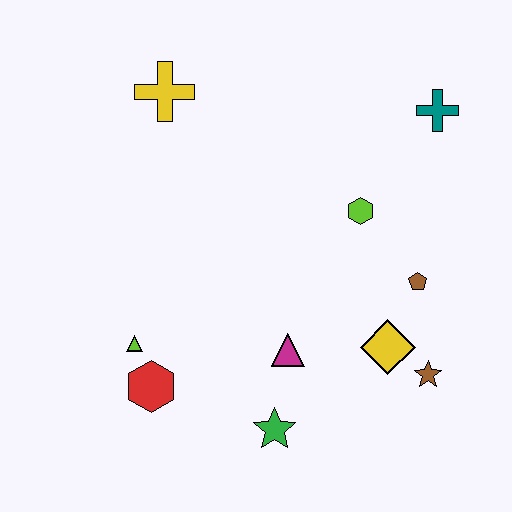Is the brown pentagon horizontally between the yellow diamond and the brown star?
Yes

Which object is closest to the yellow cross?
The lime hexagon is closest to the yellow cross.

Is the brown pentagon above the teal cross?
No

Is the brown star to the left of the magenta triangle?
No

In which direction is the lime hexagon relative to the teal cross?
The lime hexagon is below the teal cross.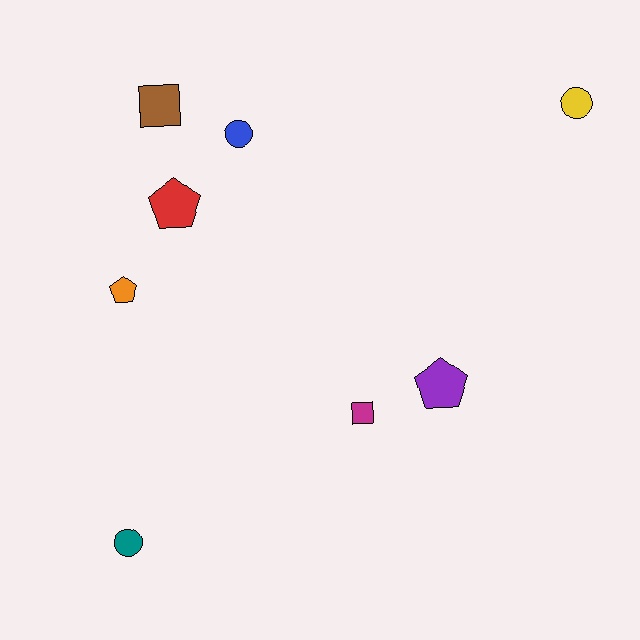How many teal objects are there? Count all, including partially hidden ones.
There is 1 teal object.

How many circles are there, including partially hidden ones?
There are 3 circles.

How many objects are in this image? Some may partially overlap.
There are 8 objects.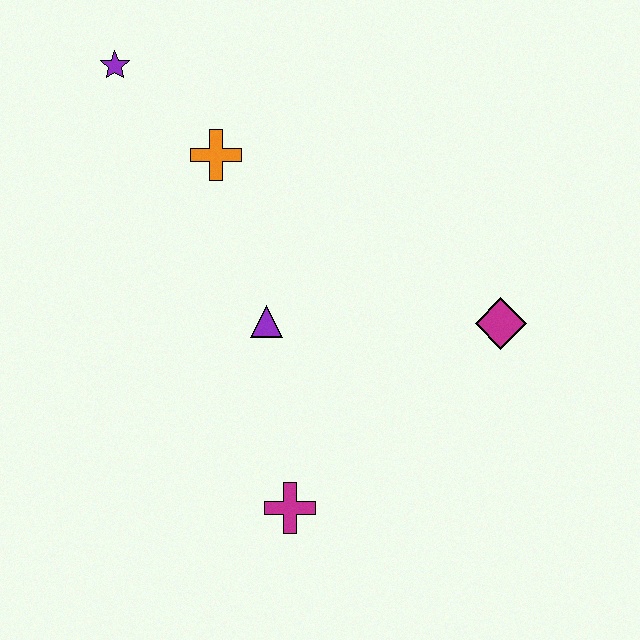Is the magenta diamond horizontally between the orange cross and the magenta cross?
No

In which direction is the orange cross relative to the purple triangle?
The orange cross is above the purple triangle.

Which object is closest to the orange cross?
The purple star is closest to the orange cross.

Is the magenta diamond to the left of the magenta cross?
No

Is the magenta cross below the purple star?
Yes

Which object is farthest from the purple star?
The magenta cross is farthest from the purple star.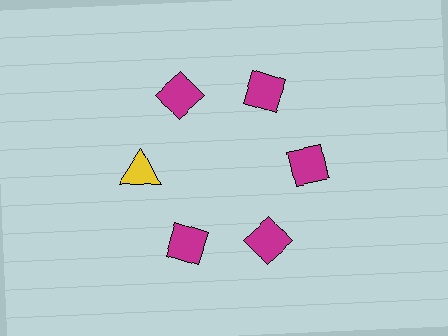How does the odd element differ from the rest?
It differs in both color (yellow instead of magenta) and shape (triangle instead of diamond).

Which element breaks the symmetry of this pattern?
The yellow triangle at roughly the 9 o'clock position breaks the symmetry. All other shapes are magenta diamonds.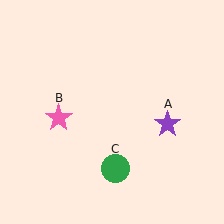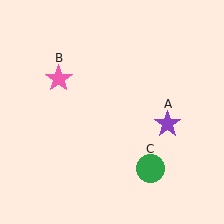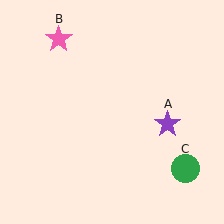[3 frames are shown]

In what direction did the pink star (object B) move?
The pink star (object B) moved up.